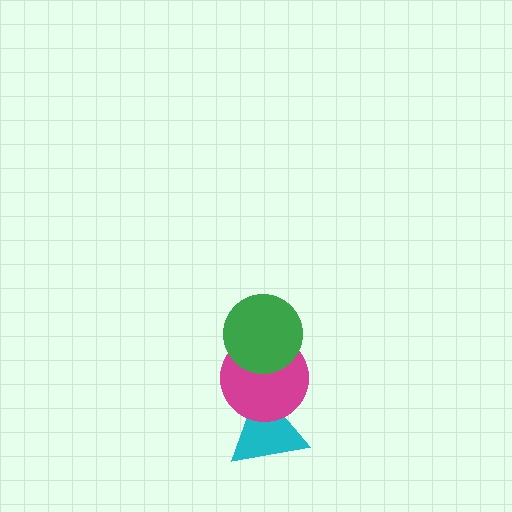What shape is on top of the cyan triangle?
The magenta circle is on top of the cyan triangle.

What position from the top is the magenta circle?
The magenta circle is 2nd from the top.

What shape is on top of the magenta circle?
The green circle is on top of the magenta circle.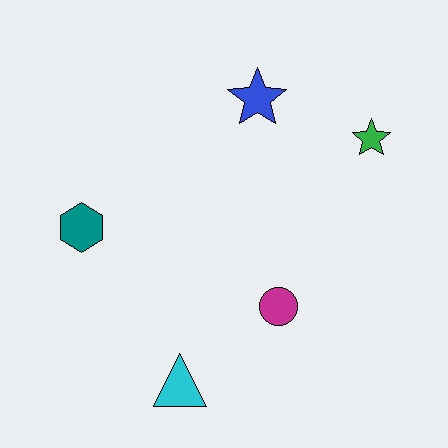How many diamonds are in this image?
There are no diamonds.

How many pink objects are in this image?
There are no pink objects.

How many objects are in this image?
There are 5 objects.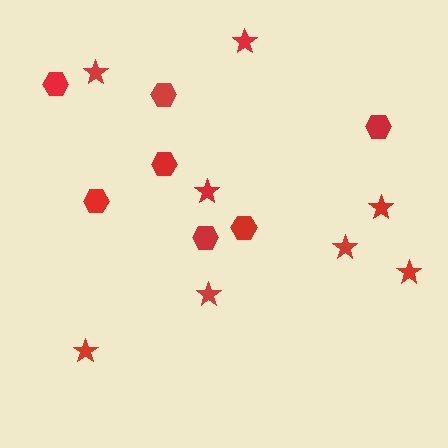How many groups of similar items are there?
There are 2 groups: one group of hexagons (7) and one group of stars (8).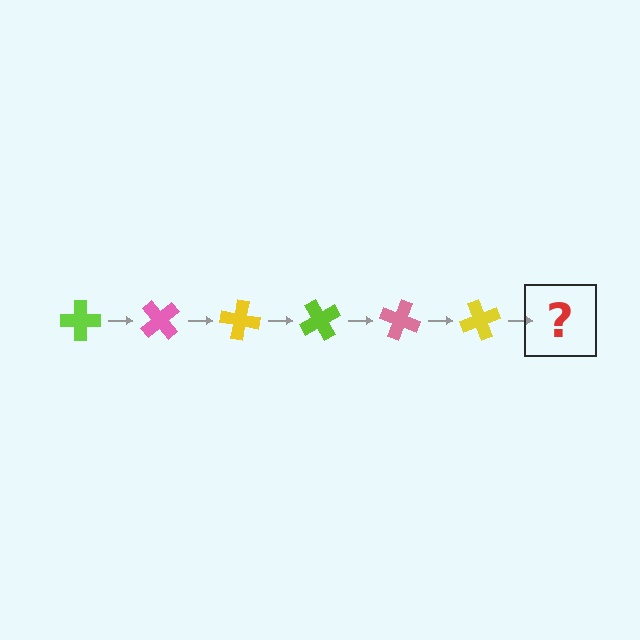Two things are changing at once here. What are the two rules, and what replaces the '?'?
The two rules are that it rotates 50 degrees each step and the color cycles through lime, pink, and yellow. The '?' should be a lime cross, rotated 300 degrees from the start.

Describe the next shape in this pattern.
It should be a lime cross, rotated 300 degrees from the start.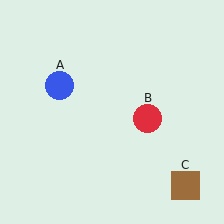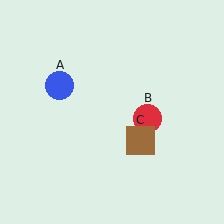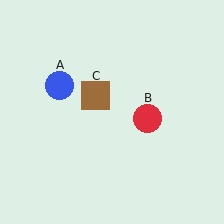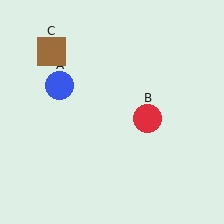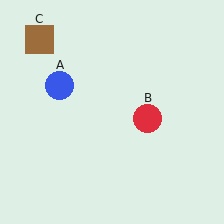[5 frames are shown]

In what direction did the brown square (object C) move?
The brown square (object C) moved up and to the left.